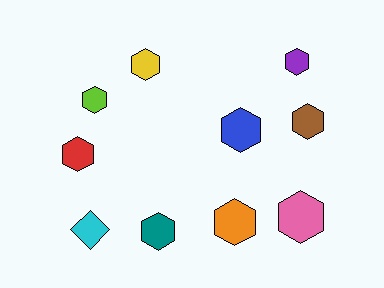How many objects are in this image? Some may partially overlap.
There are 10 objects.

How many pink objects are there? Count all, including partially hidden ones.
There is 1 pink object.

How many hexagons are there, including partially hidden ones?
There are 9 hexagons.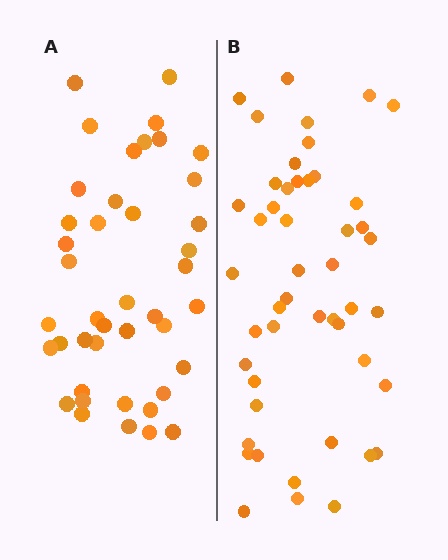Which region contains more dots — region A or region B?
Region B (the right region) has more dots.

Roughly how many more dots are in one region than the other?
Region B has about 6 more dots than region A.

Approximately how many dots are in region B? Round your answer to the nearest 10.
About 50 dots. (The exact count is 48, which rounds to 50.)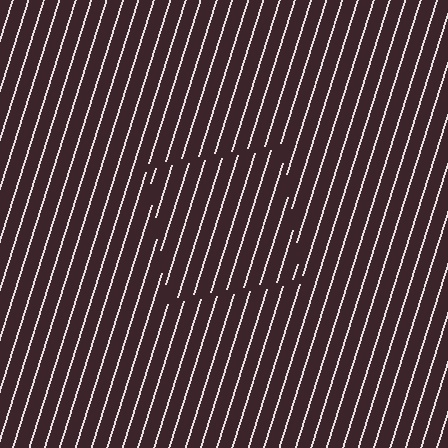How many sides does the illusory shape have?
4 sides — the line-ends trace a square.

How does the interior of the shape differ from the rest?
The interior of the shape contains the same grating, shifted by half a period — the contour is defined by the phase discontinuity where line-ends from the inner and outer gratings abut.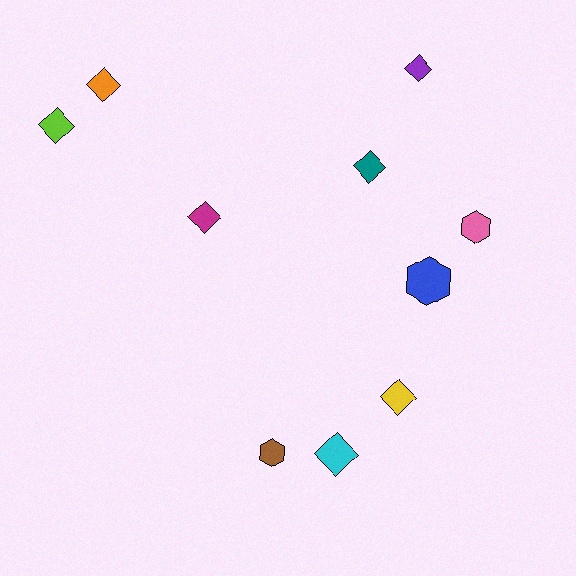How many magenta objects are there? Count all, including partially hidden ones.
There is 1 magenta object.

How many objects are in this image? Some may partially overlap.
There are 10 objects.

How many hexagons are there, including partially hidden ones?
There are 3 hexagons.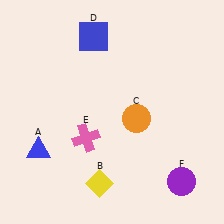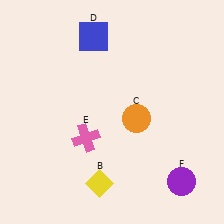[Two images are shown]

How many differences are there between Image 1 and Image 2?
There is 1 difference between the two images.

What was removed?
The blue triangle (A) was removed in Image 2.